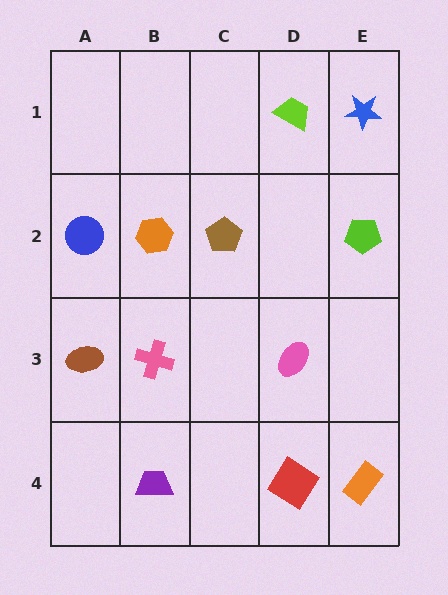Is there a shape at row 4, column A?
No, that cell is empty.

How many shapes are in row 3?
3 shapes.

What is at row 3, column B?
A pink cross.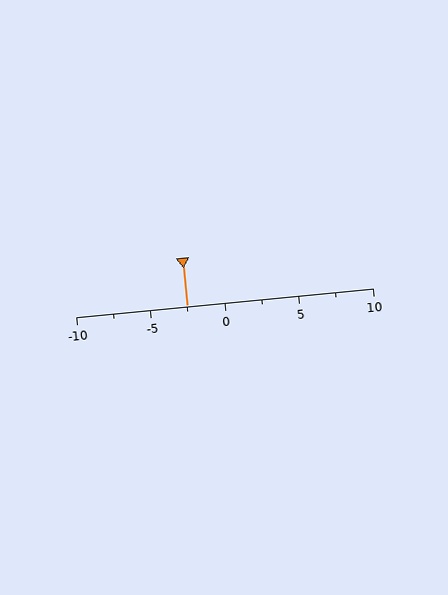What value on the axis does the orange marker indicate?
The marker indicates approximately -2.5.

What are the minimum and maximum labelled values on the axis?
The axis runs from -10 to 10.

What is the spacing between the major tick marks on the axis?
The major ticks are spaced 5 apart.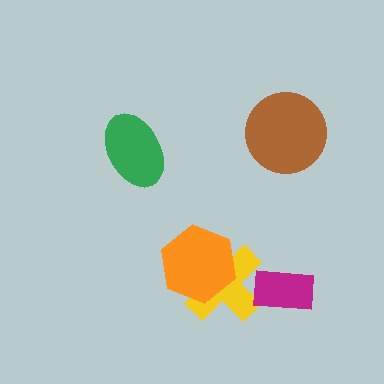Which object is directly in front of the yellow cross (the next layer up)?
The magenta rectangle is directly in front of the yellow cross.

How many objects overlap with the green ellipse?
0 objects overlap with the green ellipse.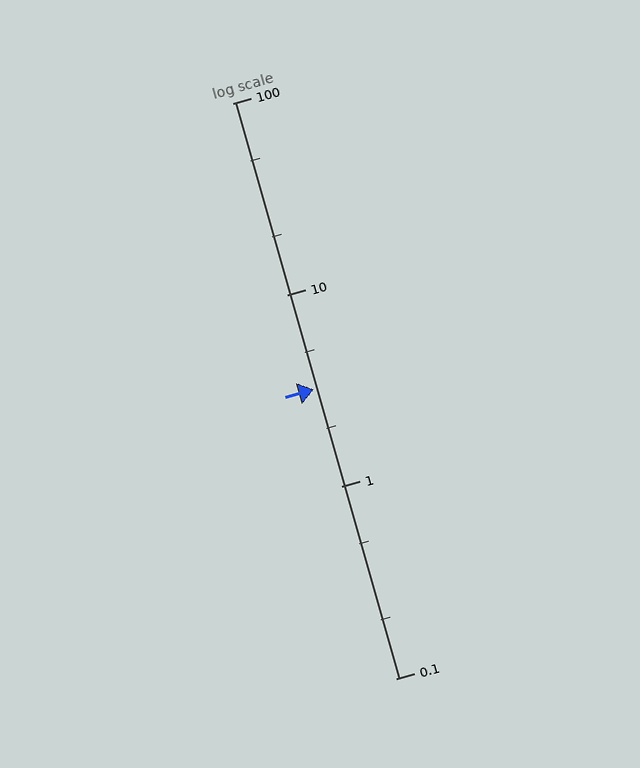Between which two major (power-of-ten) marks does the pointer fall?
The pointer is between 1 and 10.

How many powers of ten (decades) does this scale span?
The scale spans 3 decades, from 0.1 to 100.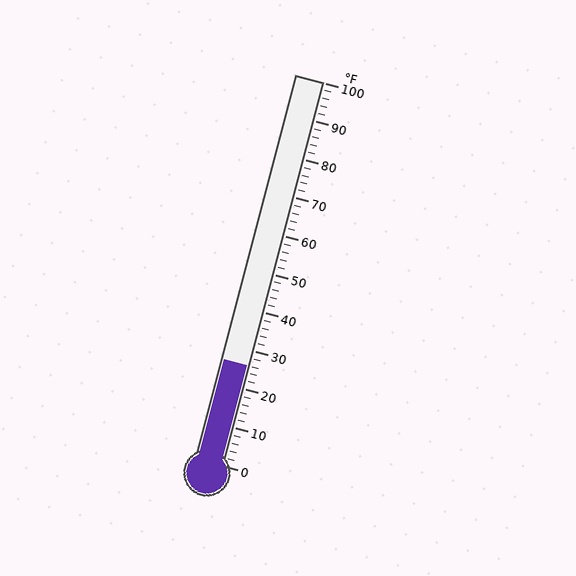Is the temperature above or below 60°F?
The temperature is below 60°F.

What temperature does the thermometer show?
The thermometer shows approximately 26°F.